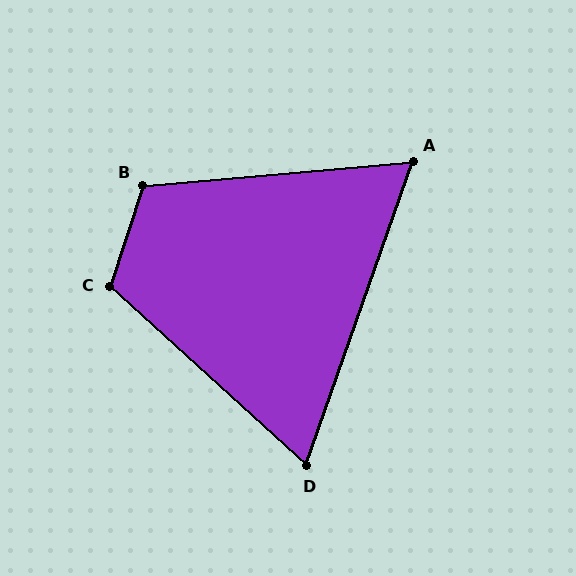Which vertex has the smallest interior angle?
A, at approximately 66 degrees.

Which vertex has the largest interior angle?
C, at approximately 114 degrees.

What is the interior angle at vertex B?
Approximately 113 degrees (obtuse).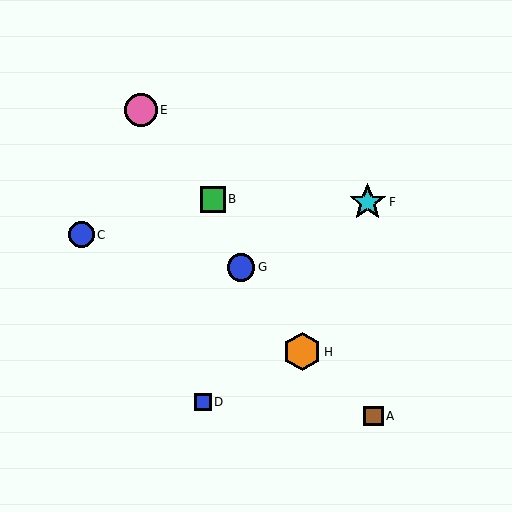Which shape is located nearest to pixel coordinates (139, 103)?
The pink circle (labeled E) at (141, 110) is nearest to that location.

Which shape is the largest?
The orange hexagon (labeled H) is the largest.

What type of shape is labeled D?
Shape D is a blue square.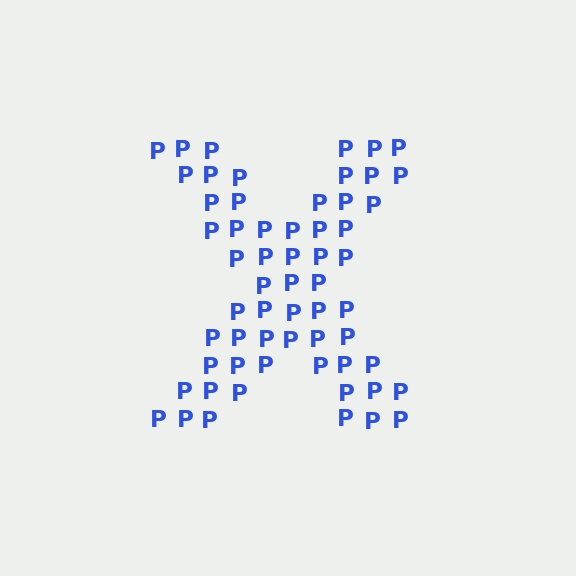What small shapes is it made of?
It is made of small letter P's.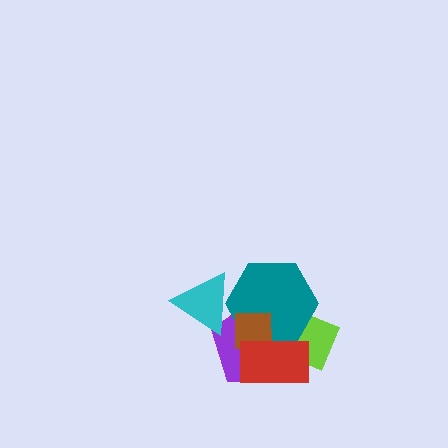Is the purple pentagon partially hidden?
Yes, it is partially covered by another shape.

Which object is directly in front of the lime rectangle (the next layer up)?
The purple pentagon is directly in front of the lime rectangle.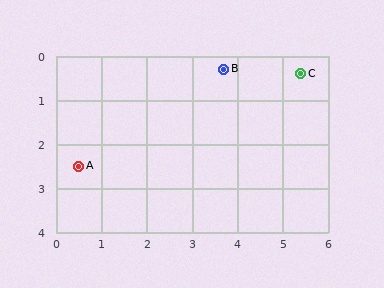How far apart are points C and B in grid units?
Points C and B are about 1.7 grid units apart.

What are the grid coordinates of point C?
Point C is at approximately (5.4, 0.4).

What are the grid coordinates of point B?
Point B is at approximately (3.7, 0.3).